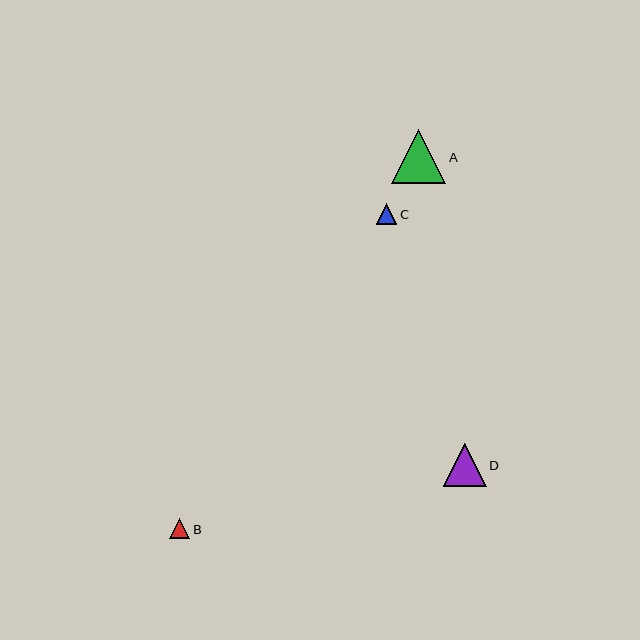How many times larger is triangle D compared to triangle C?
Triangle D is approximately 2.1 times the size of triangle C.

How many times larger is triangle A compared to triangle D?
Triangle A is approximately 1.3 times the size of triangle D.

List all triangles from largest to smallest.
From largest to smallest: A, D, C, B.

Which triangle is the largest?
Triangle A is the largest with a size of approximately 54 pixels.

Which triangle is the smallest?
Triangle B is the smallest with a size of approximately 20 pixels.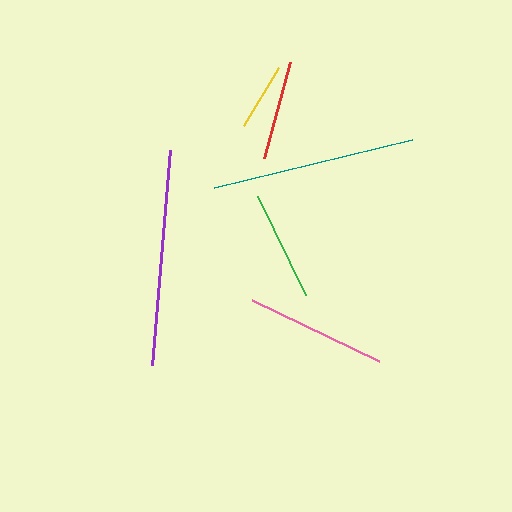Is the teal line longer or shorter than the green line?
The teal line is longer than the green line.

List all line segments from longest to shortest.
From longest to shortest: purple, teal, pink, green, red, yellow.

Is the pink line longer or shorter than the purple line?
The purple line is longer than the pink line.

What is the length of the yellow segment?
The yellow segment is approximately 68 pixels long.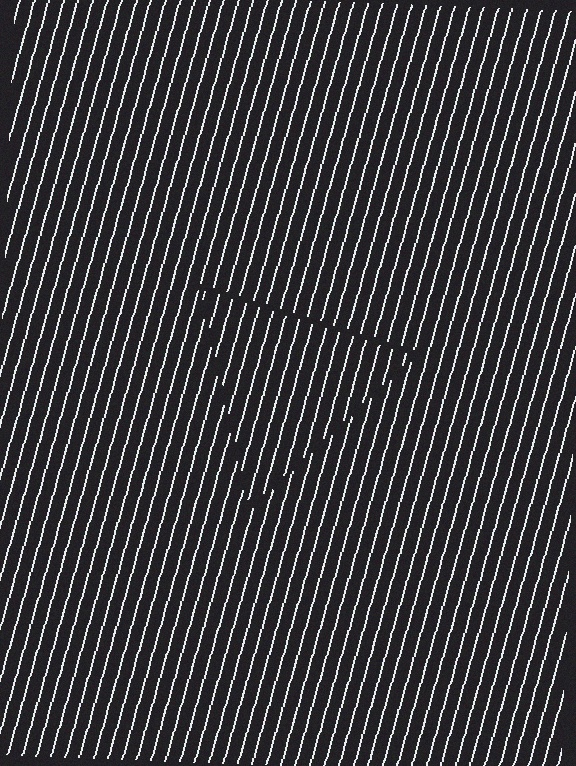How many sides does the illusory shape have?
3 sides — the line-ends trace a triangle.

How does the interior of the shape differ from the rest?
The interior of the shape contains the same grating, shifted by half a period — the contour is defined by the phase discontinuity where line-ends from the inner and outer gratings abut.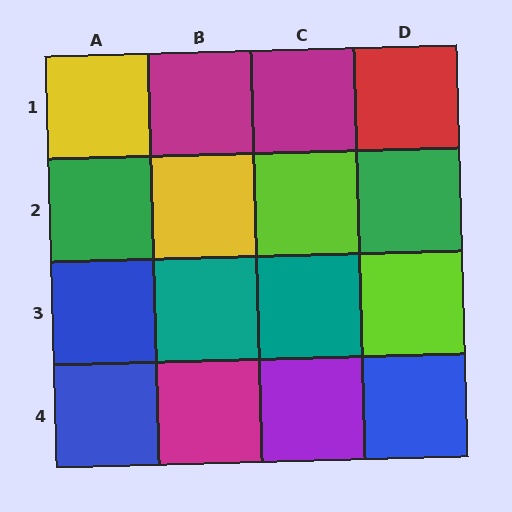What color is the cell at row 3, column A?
Blue.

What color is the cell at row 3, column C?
Teal.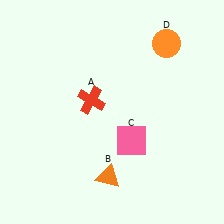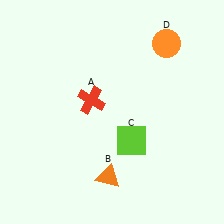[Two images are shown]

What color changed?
The square (C) changed from pink in Image 1 to lime in Image 2.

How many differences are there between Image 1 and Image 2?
There is 1 difference between the two images.